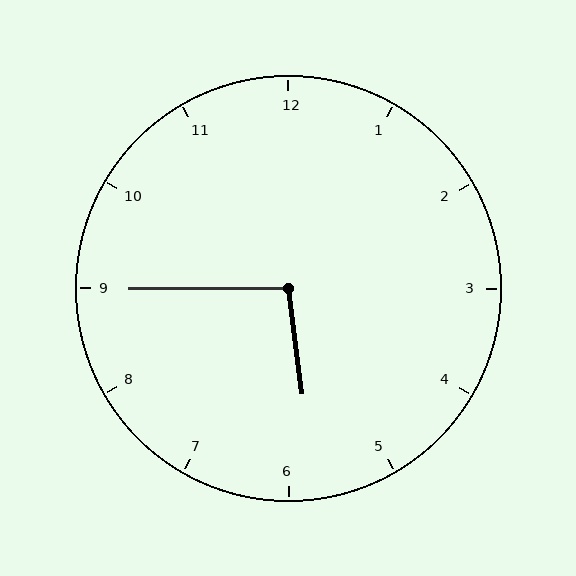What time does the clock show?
5:45.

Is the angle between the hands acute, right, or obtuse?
It is obtuse.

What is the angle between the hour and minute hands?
Approximately 98 degrees.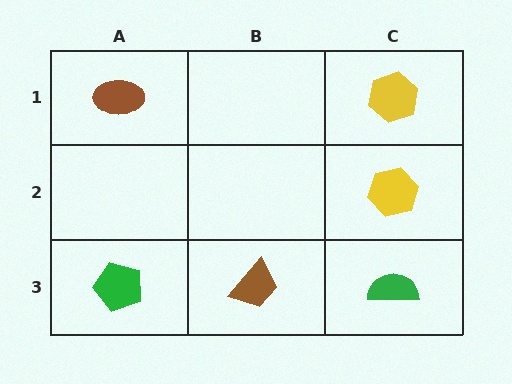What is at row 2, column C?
A yellow hexagon.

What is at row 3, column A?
A green pentagon.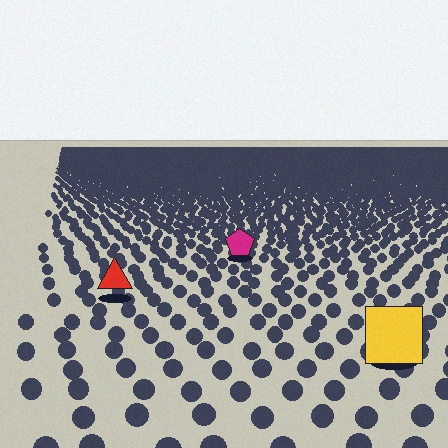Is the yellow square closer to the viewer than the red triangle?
Yes. The yellow square is closer — you can tell from the texture gradient: the ground texture is coarser near it.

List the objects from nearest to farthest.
From nearest to farthest: the yellow square, the red triangle, the magenta pentagon.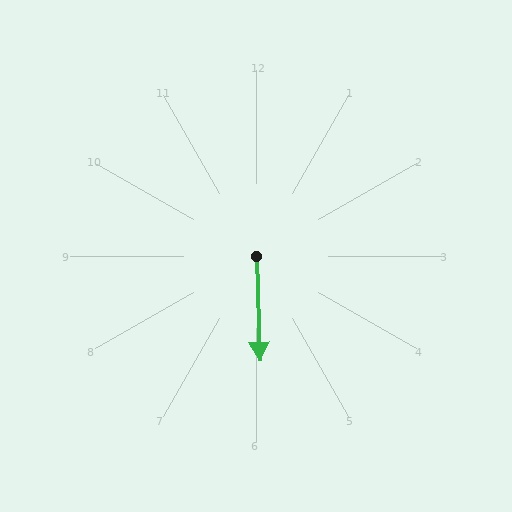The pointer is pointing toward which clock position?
Roughly 6 o'clock.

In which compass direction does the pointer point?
South.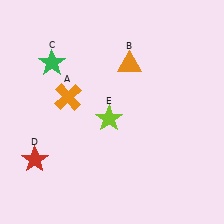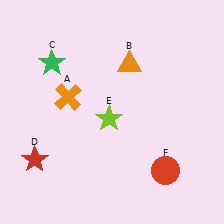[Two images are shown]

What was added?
A red circle (F) was added in Image 2.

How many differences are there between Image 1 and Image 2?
There is 1 difference between the two images.